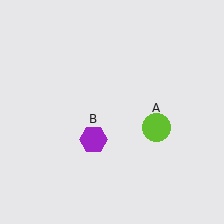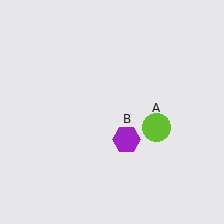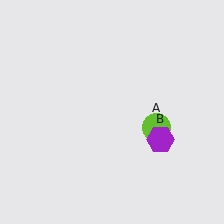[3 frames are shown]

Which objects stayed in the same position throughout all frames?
Lime circle (object A) remained stationary.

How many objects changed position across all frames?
1 object changed position: purple hexagon (object B).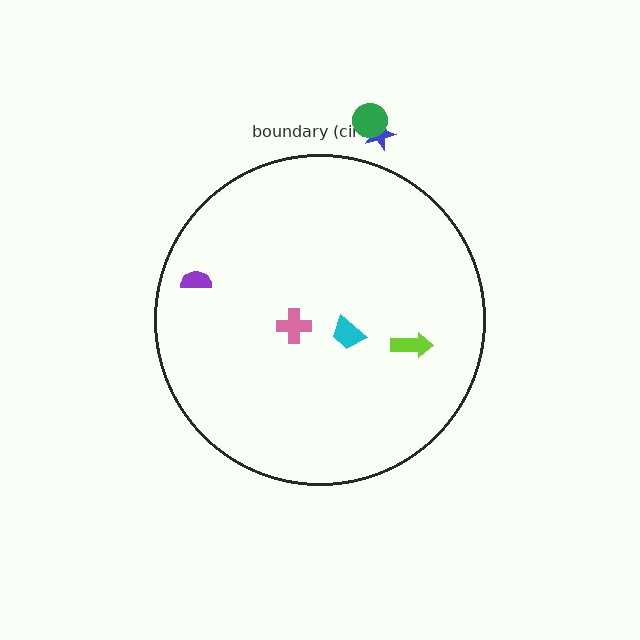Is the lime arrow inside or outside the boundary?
Inside.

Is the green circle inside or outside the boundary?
Outside.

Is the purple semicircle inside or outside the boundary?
Inside.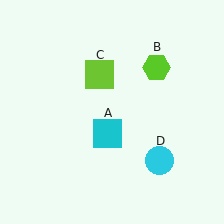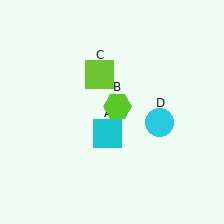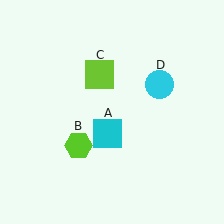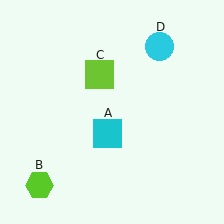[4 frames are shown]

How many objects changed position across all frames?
2 objects changed position: lime hexagon (object B), cyan circle (object D).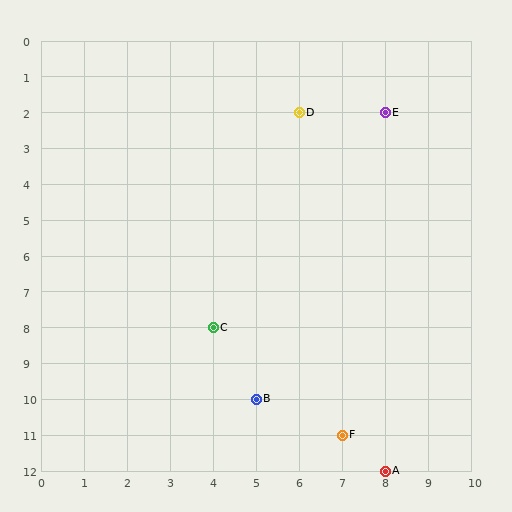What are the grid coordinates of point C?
Point C is at grid coordinates (4, 8).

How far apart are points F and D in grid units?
Points F and D are 1 column and 9 rows apart (about 9.1 grid units diagonally).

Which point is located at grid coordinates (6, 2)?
Point D is at (6, 2).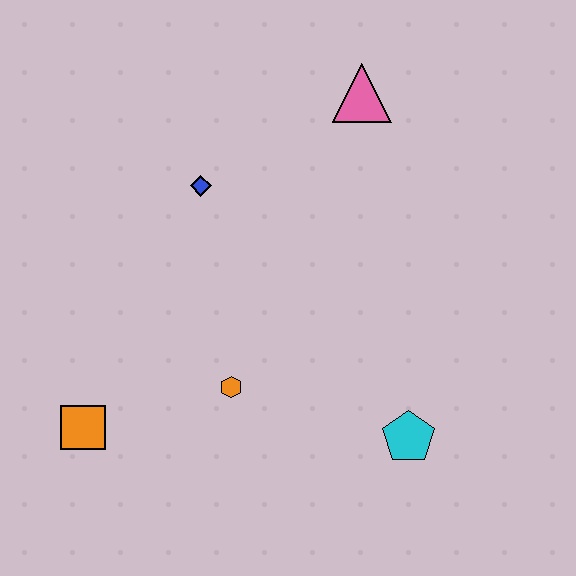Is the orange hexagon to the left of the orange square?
No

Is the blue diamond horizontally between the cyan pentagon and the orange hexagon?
No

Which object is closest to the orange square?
The orange hexagon is closest to the orange square.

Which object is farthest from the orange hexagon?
The pink triangle is farthest from the orange hexagon.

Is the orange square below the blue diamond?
Yes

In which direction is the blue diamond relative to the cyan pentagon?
The blue diamond is above the cyan pentagon.